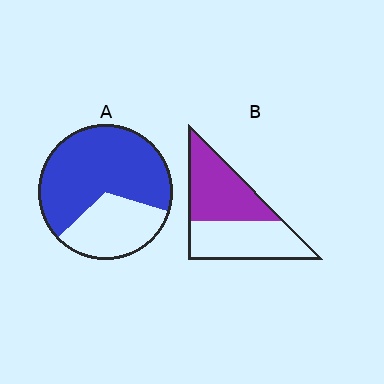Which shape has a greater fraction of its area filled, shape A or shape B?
Shape A.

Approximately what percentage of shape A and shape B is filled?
A is approximately 65% and B is approximately 50%.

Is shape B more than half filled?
Roughly half.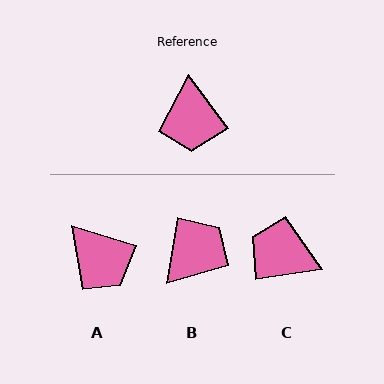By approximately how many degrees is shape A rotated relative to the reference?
Approximately 37 degrees counter-clockwise.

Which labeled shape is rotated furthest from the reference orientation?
B, about 134 degrees away.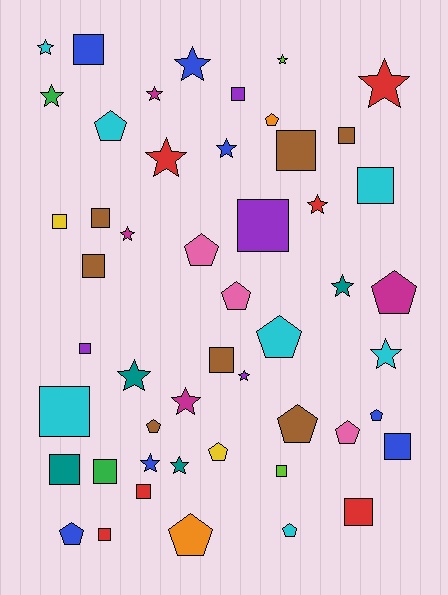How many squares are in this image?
There are 19 squares.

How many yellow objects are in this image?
There are 2 yellow objects.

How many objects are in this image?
There are 50 objects.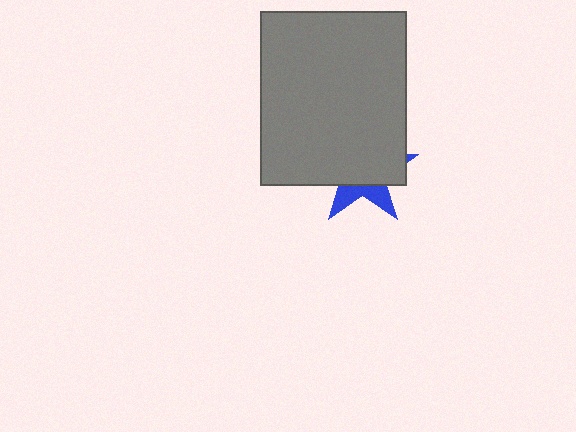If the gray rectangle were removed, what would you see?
You would see the complete blue star.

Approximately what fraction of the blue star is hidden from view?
Roughly 69% of the blue star is hidden behind the gray rectangle.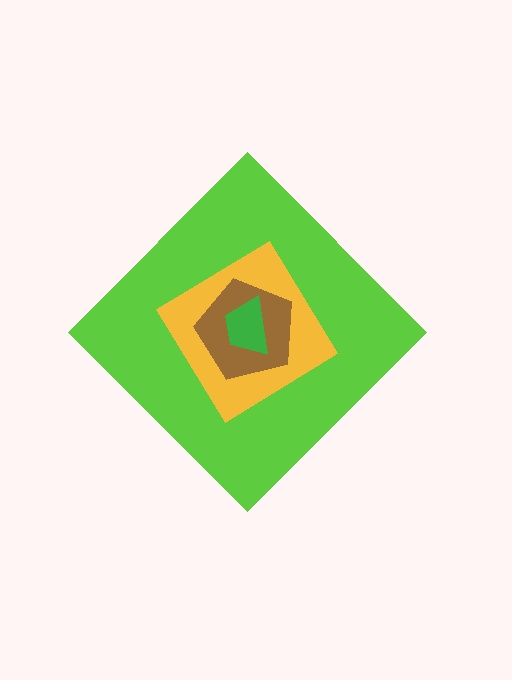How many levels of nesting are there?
4.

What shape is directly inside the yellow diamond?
The brown pentagon.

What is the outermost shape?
The lime diamond.